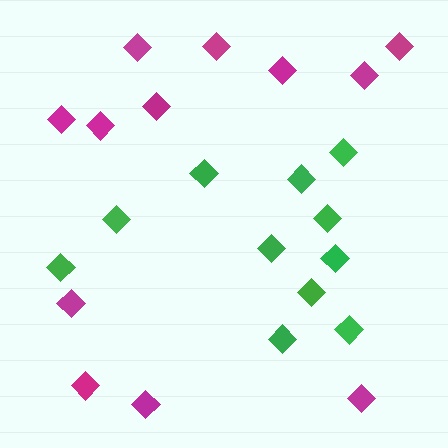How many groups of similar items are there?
There are 2 groups: one group of magenta diamonds (12) and one group of green diamonds (11).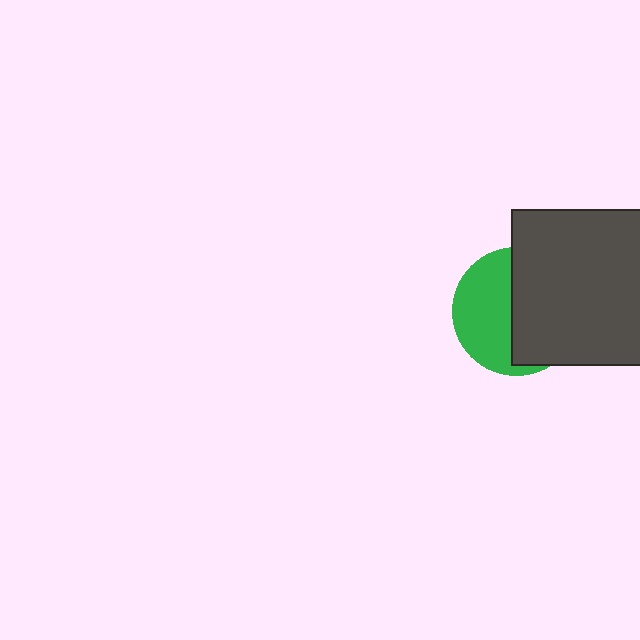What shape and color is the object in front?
The object in front is a dark gray square.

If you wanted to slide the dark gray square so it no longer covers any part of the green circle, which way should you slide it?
Slide it right — that is the most direct way to separate the two shapes.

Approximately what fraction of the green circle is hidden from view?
Roughly 53% of the green circle is hidden behind the dark gray square.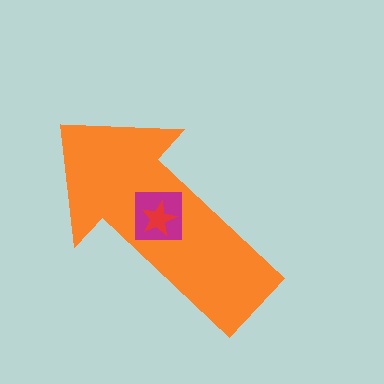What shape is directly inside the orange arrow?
The magenta square.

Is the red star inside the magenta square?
Yes.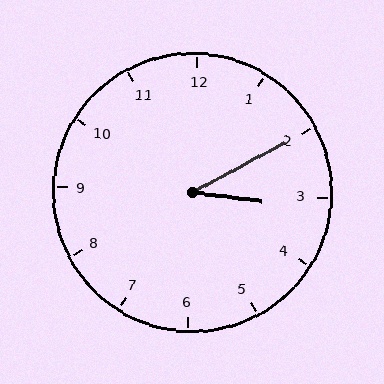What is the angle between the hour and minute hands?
Approximately 35 degrees.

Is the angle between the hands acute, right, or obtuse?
It is acute.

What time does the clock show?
3:10.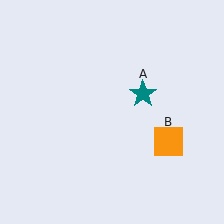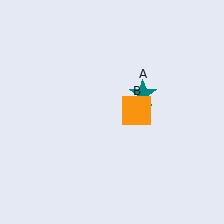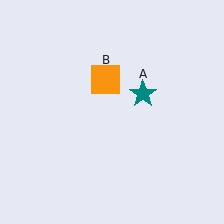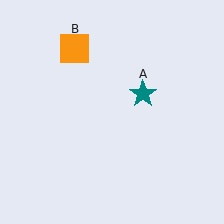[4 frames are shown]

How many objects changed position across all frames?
1 object changed position: orange square (object B).